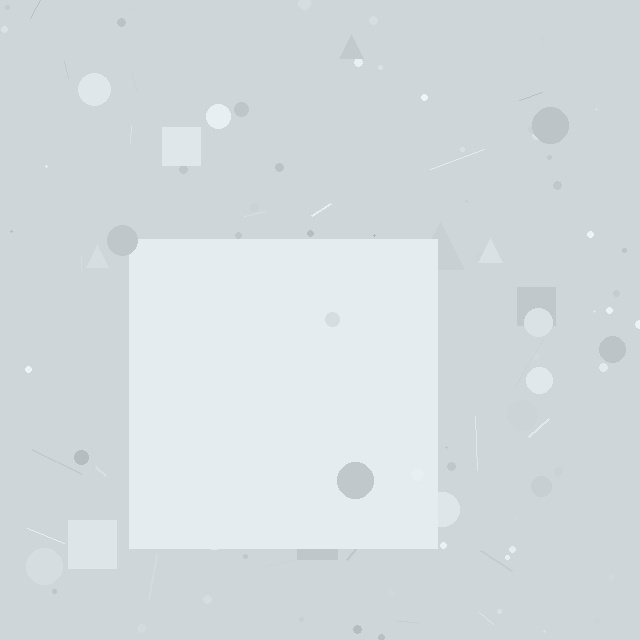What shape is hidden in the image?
A square is hidden in the image.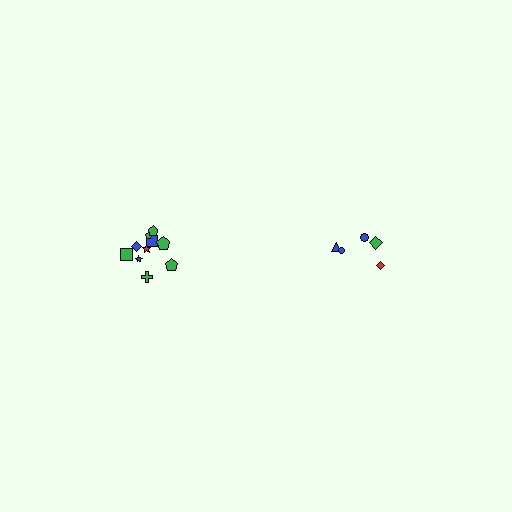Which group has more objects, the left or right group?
The left group.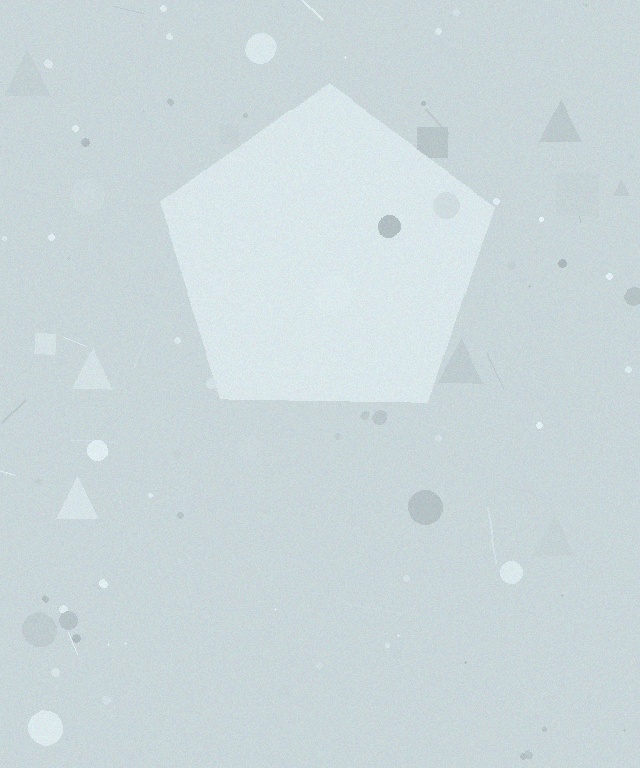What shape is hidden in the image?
A pentagon is hidden in the image.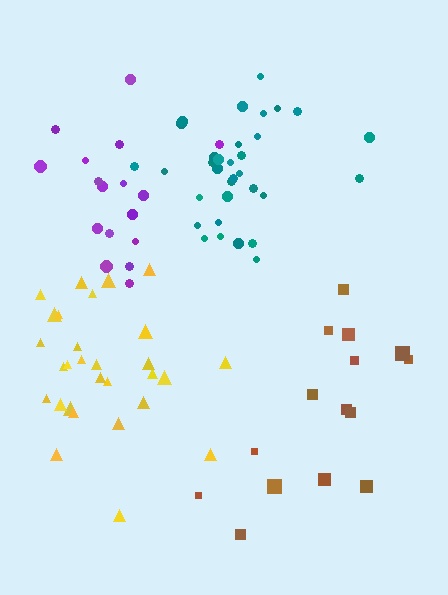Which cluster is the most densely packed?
Teal.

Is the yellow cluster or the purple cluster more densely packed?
Yellow.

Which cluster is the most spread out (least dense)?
Purple.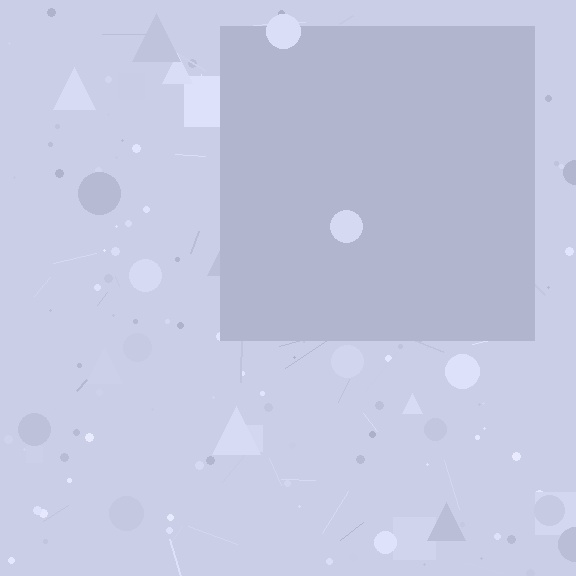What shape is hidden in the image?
A square is hidden in the image.